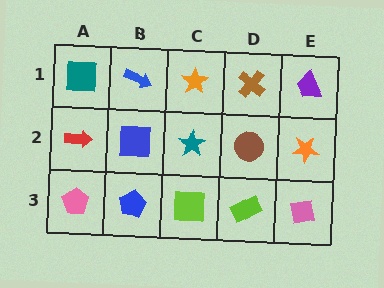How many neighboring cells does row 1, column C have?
3.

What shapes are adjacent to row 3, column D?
A brown circle (row 2, column D), a lime square (row 3, column C), a pink square (row 3, column E).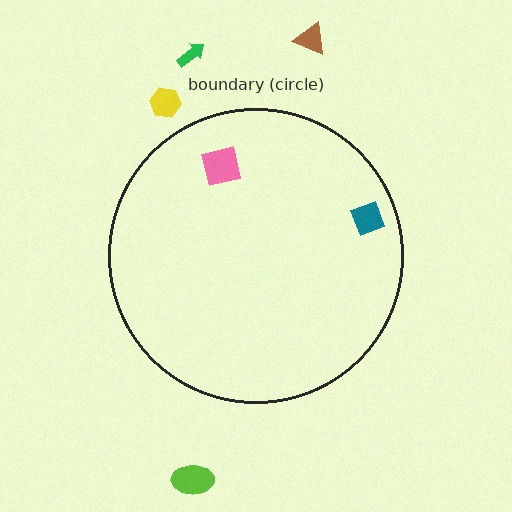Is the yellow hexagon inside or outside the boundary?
Outside.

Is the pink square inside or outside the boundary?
Inside.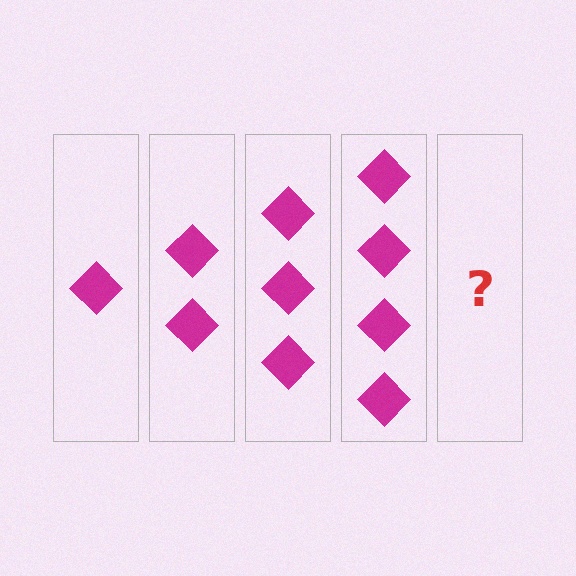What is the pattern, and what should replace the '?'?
The pattern is that each step adds one more diamond. The '?' should be 5 diamonds.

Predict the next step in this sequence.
The next step is 5 diamonds.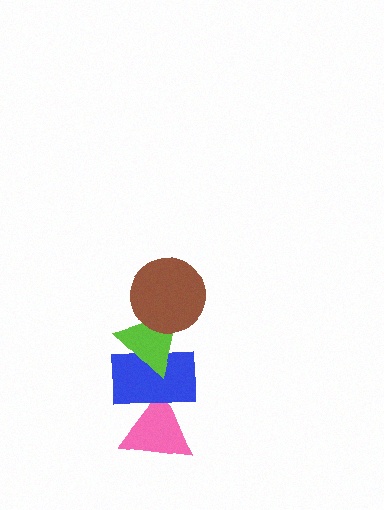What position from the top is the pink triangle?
The pink triangle is 4th from the top.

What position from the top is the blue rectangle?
The blue rectangle is 3rd from the top.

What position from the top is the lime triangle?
The lime triangle is 2nd from the top.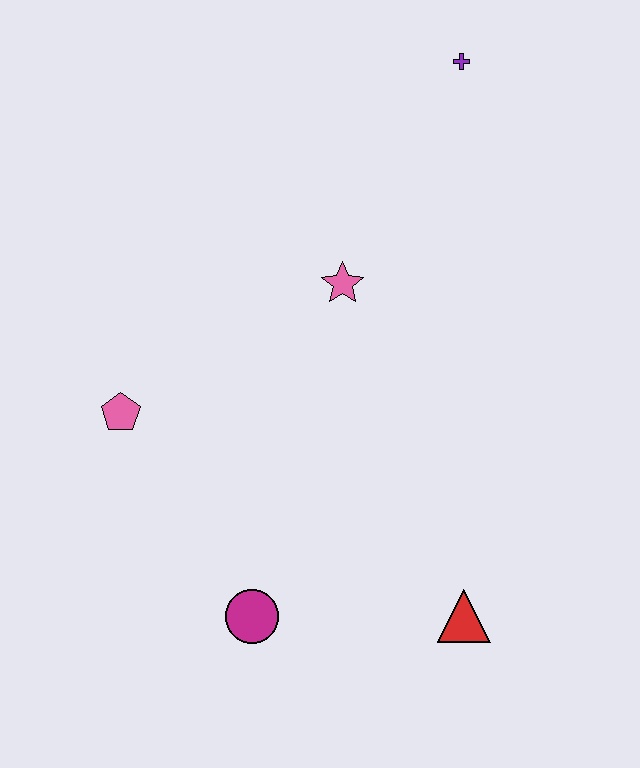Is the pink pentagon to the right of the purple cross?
No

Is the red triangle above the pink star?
No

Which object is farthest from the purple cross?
The magenta circle is farthest from the purple cross.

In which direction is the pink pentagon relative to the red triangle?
The pink pentagon is to the left of the red triangle.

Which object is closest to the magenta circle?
The red triangle is closest to the magenta circle.